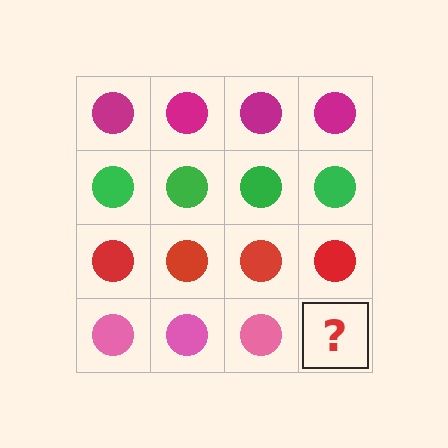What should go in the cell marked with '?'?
The missing cell should contain a pink circle.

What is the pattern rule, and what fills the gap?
The rule is that each row has a consistent color. The gap should be filled with a pink circle.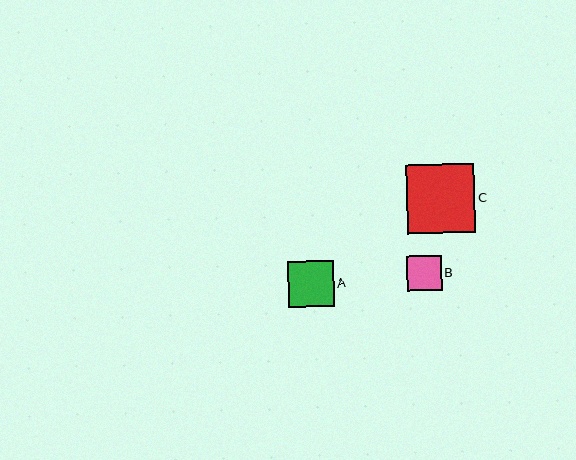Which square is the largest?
Square C is the largest with a size of approximately 68 pixels.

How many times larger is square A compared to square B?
Square A is approximately 1.3 times the size of square B.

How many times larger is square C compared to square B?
Square C is approximately 2.0 times the size of square B.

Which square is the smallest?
Square B is the smallest with a size of approximately 35 pixels.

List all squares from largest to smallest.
From largest to smallest: C, A, B.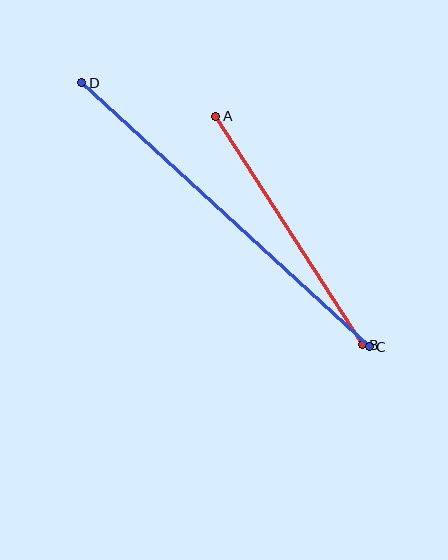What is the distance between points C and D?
The distance is approximately 390 pixels.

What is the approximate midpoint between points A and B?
The midpoint is at approximately (289, 230) pixels.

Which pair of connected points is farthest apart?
Points C and D are farthest apart.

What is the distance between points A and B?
The distance is approximately 272 pixels.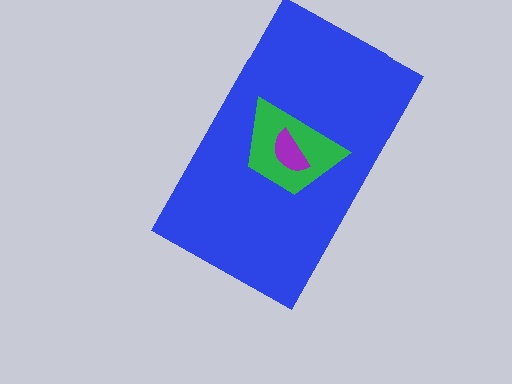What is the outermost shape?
The blue rectangle.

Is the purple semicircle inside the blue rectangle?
Yes.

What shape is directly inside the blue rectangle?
The green trapezoid.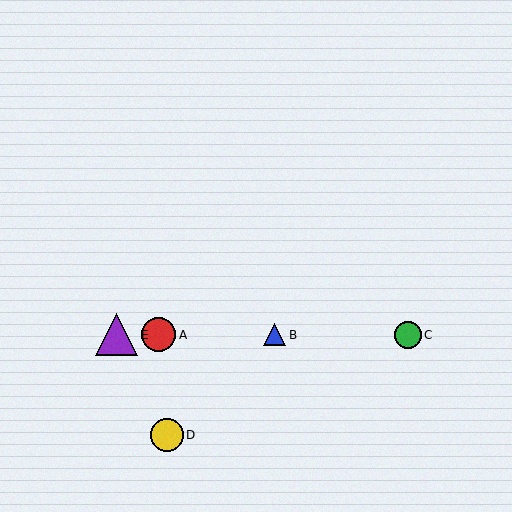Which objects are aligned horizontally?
Objects A, B, C, E are aligned horizontally.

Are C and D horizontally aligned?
No, C is at y≈335 and D is at y≈435.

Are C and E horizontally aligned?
Yes, both are at y≈335.